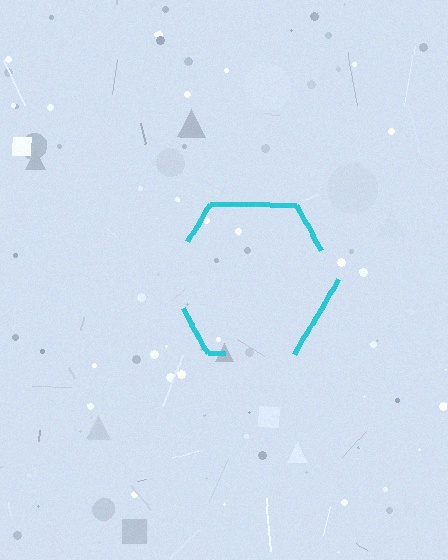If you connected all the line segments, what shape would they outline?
They would outline a hexagon.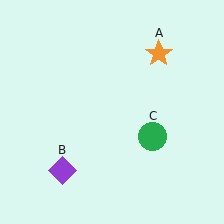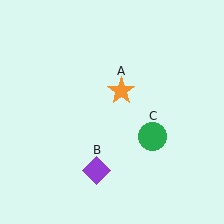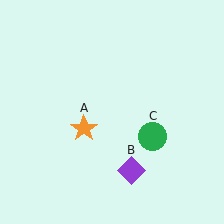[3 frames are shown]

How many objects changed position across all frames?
2 objects changed position: orange star (object A), purple diamond (object B).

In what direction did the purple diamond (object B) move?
The purple diamond (object B) moved right.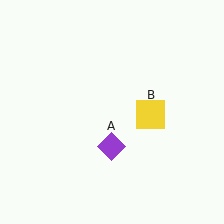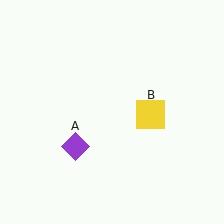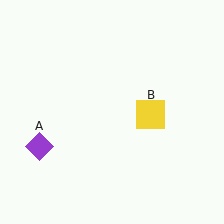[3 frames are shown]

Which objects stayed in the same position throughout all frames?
Yellow square (object B) remained stationary.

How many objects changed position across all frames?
1 object changed position: purple diamond (object A).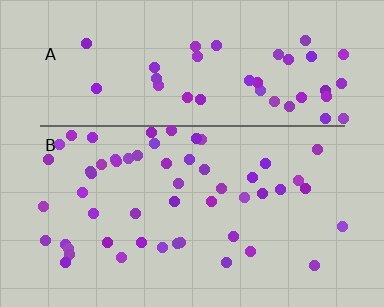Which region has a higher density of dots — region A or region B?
B (the bottom).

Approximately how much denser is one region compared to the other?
Approximately 1.2× — region B over region A.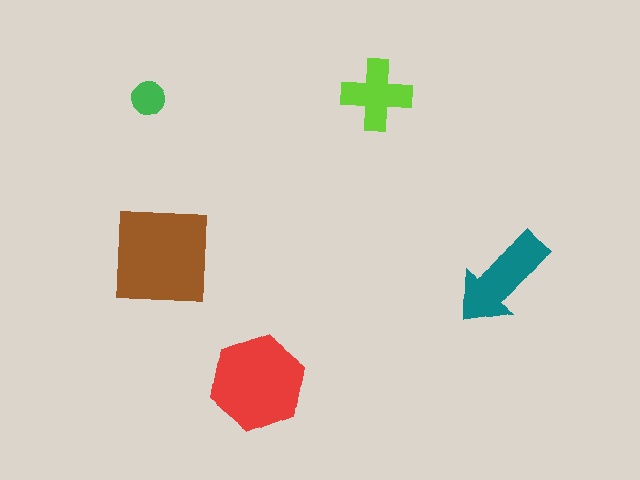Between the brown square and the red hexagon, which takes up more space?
The brown square.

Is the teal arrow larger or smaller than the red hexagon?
Smaller.